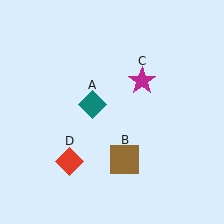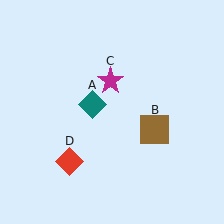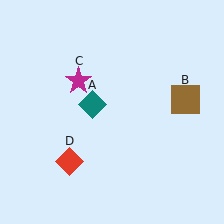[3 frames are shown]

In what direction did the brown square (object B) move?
The brown square (object B) moved up and to the right.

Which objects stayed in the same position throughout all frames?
Teal diamond (object A) and red diamond (object D) remained stationary.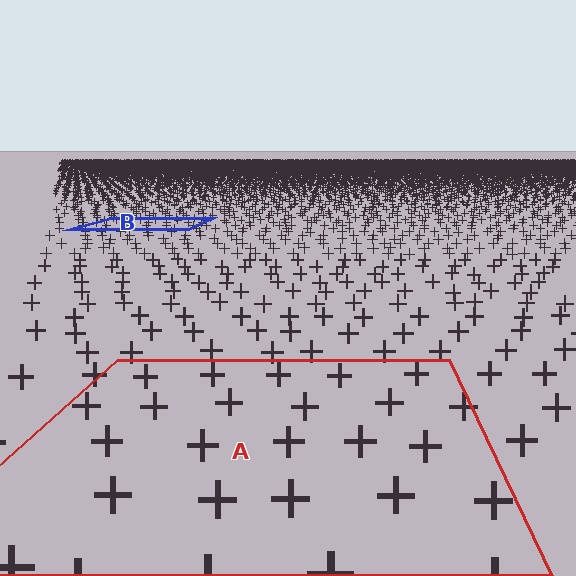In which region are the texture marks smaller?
The texture marks are smaller in region B, because it is farther away.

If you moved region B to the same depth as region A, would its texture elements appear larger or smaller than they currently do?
They would appear larger. At a closer depth, the same texture elements are projected at a bigger on-screen size.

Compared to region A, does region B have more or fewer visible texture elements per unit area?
Region B has more texture elements per unit area — they are packed more densely because it is farther away.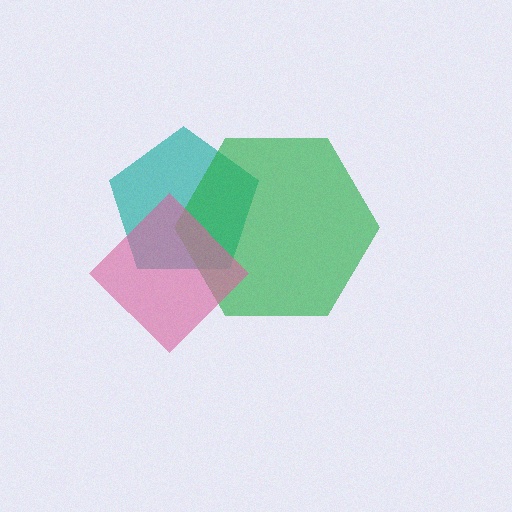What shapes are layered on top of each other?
The layered shapes are: a teal pentagon, a green hexagon, a pink diamond.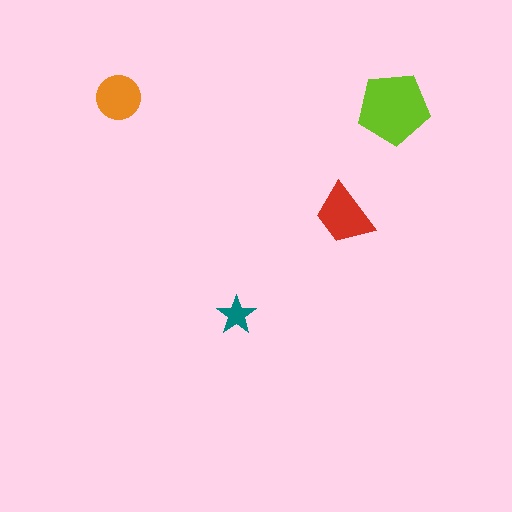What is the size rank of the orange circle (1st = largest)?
3rd.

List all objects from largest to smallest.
The lime pentagon, the red trapezoid, the orange circle, the teal star.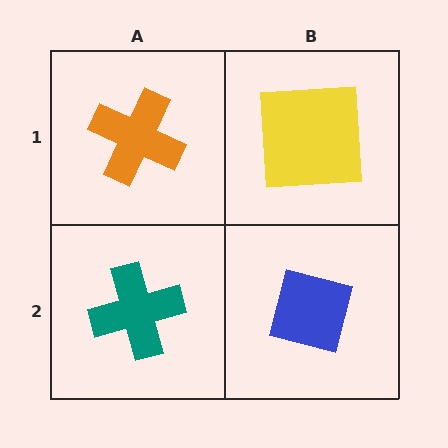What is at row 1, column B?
A yellow square.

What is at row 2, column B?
A blue square.